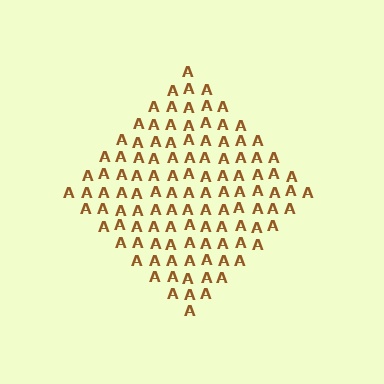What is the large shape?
The large shape is a diamond.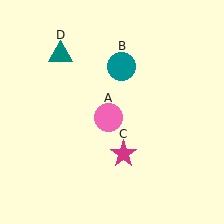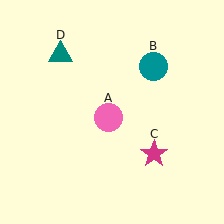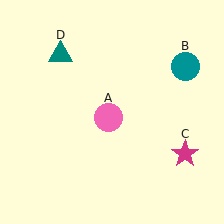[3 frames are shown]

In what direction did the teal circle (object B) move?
The teal circle (object B) moved right.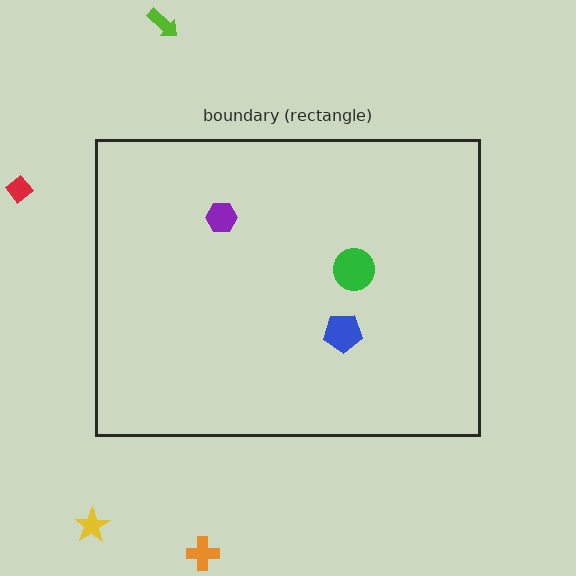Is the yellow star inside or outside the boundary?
Outside.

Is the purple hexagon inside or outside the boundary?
Inside.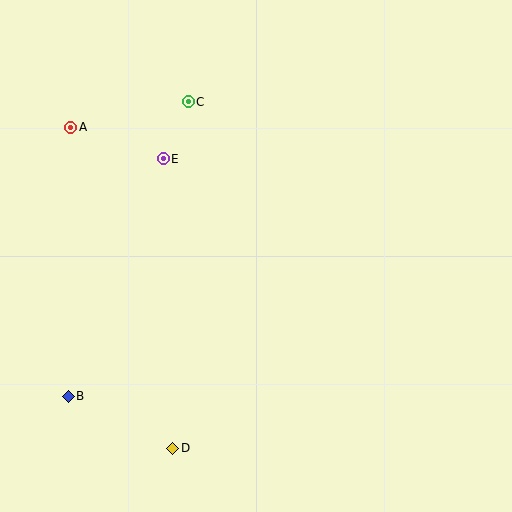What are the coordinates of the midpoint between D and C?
The midpoint between D and C is at (180, 275).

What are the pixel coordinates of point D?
Point D is at (173, 448).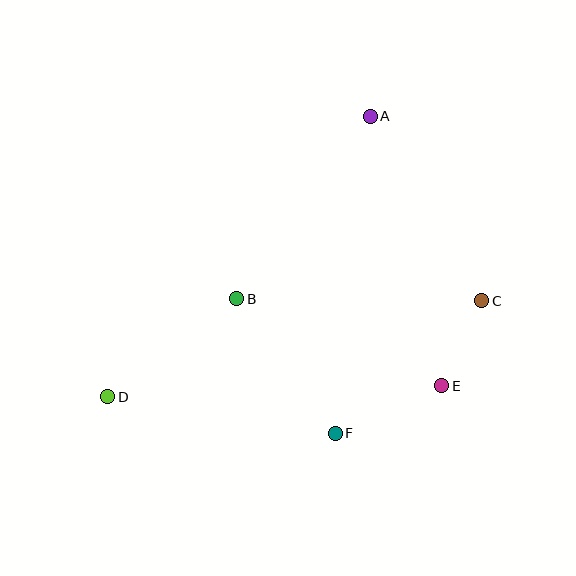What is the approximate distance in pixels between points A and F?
The distance between A and F is approximately 319 pixels.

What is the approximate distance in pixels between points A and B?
The distance between A and B is approximately 226 pixels.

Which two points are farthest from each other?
Points C and D are farthest from each other.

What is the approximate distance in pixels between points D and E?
The distance between D and E is approximately 334 pixels.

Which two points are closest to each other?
Points C and E are closest to each other.